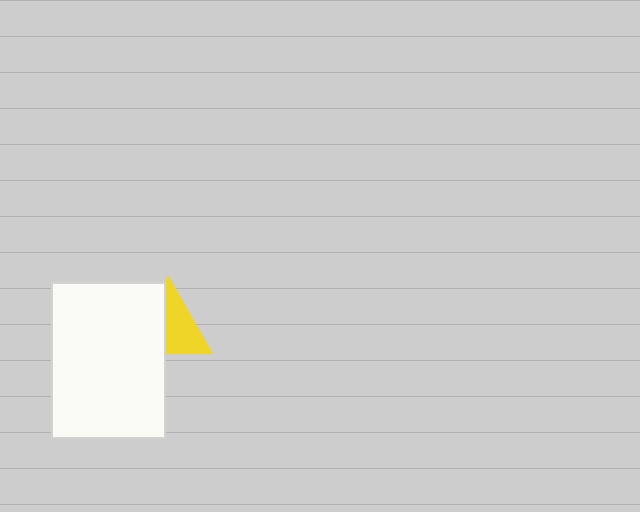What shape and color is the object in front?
The object in front is a white rectangle.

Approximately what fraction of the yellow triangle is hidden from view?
Roughly 44% of the yellow triangle is hidden behind the white rectangle.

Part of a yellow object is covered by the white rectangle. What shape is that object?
It is a triangle.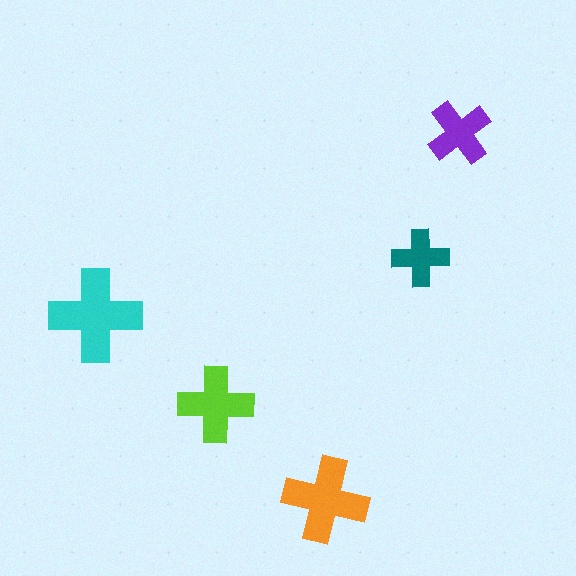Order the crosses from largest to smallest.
the cyan one, the orange one, the lime one, the purple one, the teal one.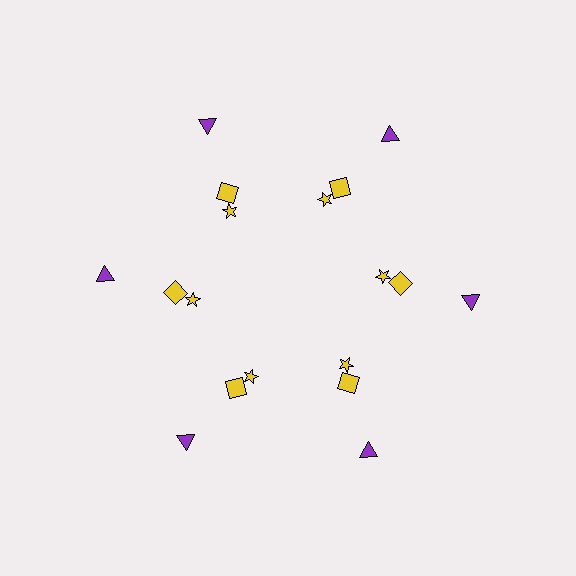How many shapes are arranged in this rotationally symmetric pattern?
There are 18 shapes, arranged in 6 groups of 3.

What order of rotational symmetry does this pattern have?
This pattern has 6-fold rotational symmetry.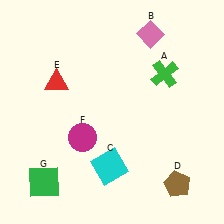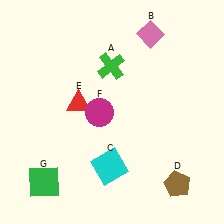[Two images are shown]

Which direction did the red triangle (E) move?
The red triangle (E) moved right.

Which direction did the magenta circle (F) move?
The magenta circle (F) moved up.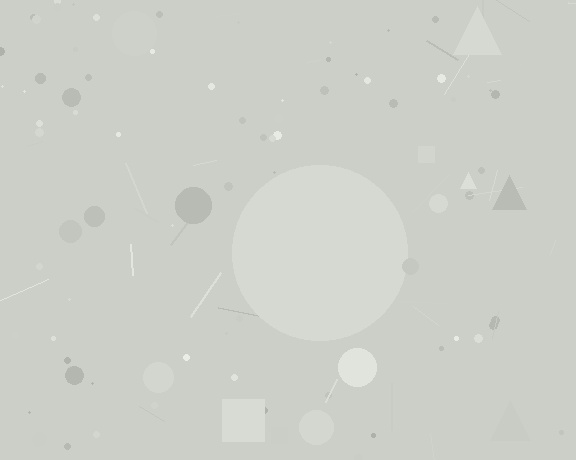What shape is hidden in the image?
A circle is hidden in the image.